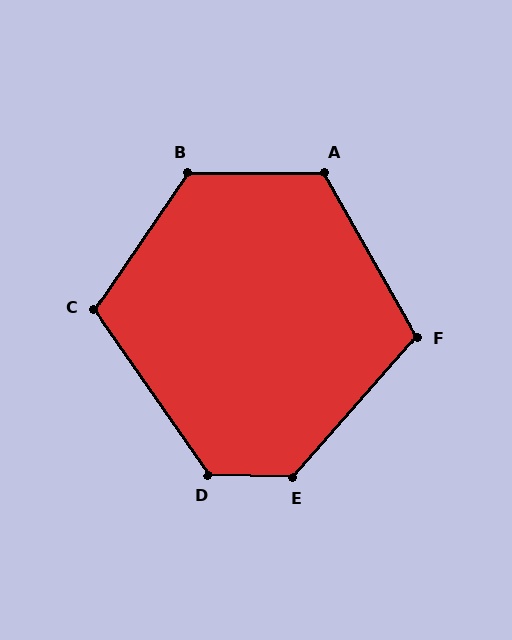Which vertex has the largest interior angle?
E, at approximately 129 degrees.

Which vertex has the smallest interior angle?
F, at approximately 109 degrees.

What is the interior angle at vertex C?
Approximately 111 degrees (obtuse).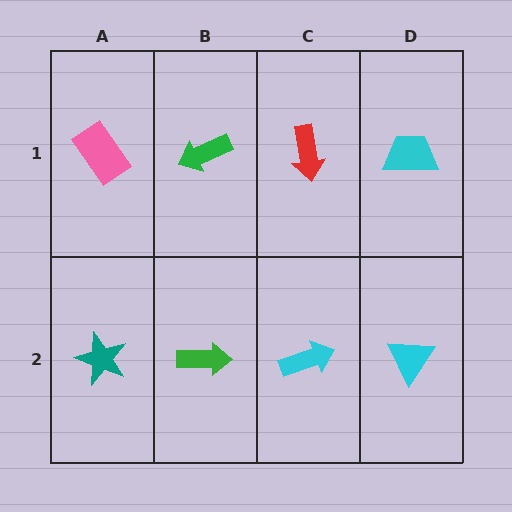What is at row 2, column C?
A cyan arrow.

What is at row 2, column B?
A green arrow.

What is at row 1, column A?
A pink rectangle.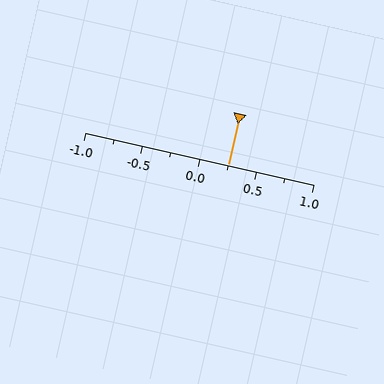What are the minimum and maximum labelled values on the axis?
The axis runs from -1.0 to 1.0.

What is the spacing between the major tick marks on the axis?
The major ticks are spaced 0.5 apart.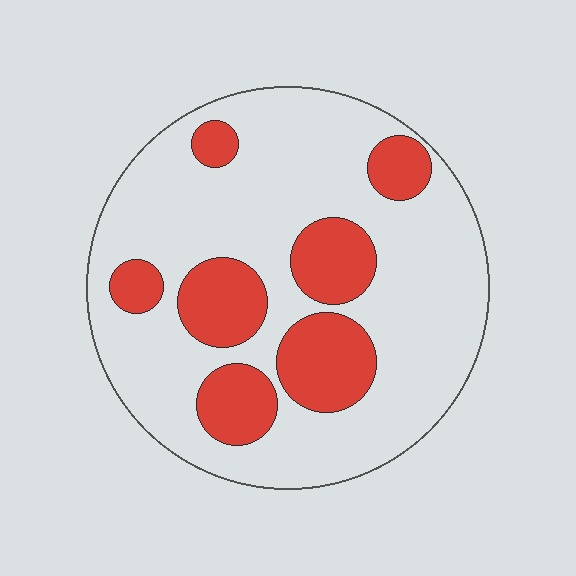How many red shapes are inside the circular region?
7.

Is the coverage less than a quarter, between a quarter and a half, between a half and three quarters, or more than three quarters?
Between a quarter and a half.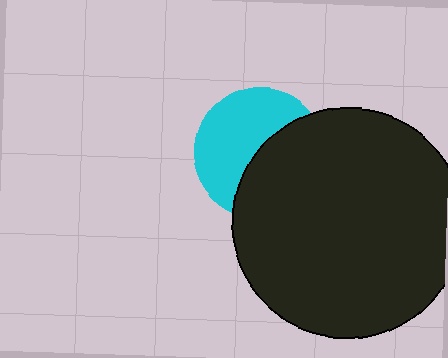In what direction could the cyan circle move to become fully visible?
The cyan circle could move left. That would shift it out from behind the black circle entirely.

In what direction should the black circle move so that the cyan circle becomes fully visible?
The black circle should move right. That is the shortest direction to clear the overlap and leave the cyan circle fully visible.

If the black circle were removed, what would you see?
You would see the complete cyan circle.